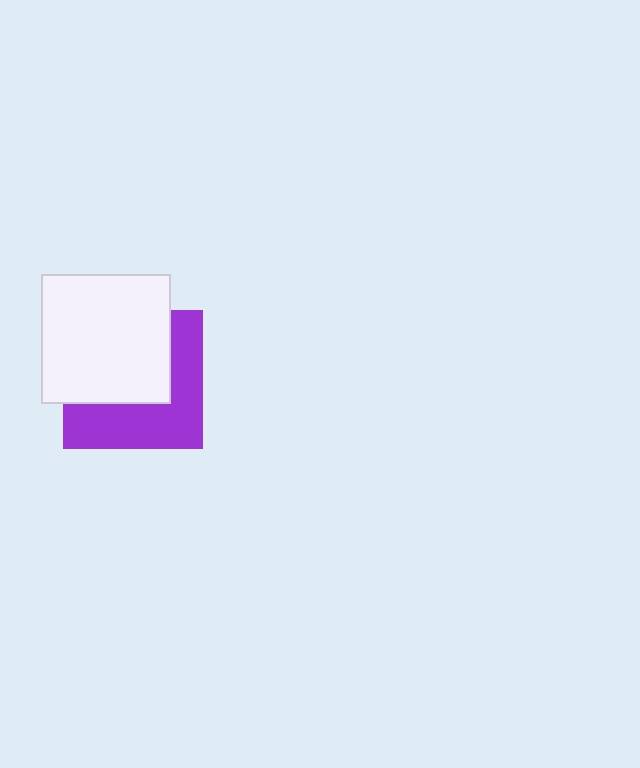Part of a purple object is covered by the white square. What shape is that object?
It is a square.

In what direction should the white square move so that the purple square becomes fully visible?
The white square should move toward the upper-left. That is the shortest direction to clear the overlap and leave the purple square fully visible.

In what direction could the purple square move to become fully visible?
The purple square could move toward the lower-right. That would shift it out from behind the white square entirely.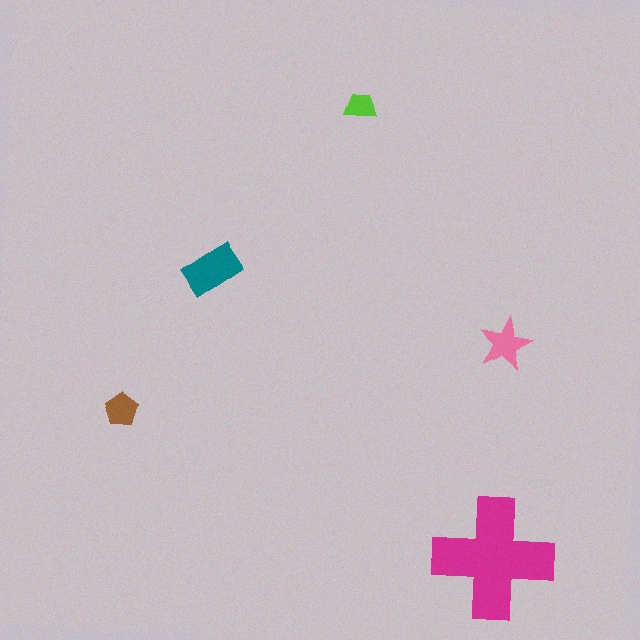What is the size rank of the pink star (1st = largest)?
3rd.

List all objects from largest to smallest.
The magenta cross, the teal rectangle, the pink star, the brown pentagon, the lime trapezoid.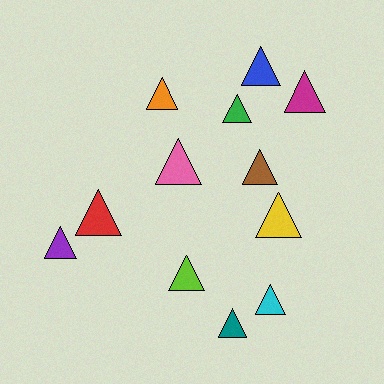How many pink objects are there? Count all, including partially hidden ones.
There is 1 pink object.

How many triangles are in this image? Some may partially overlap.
There are 12 triangles.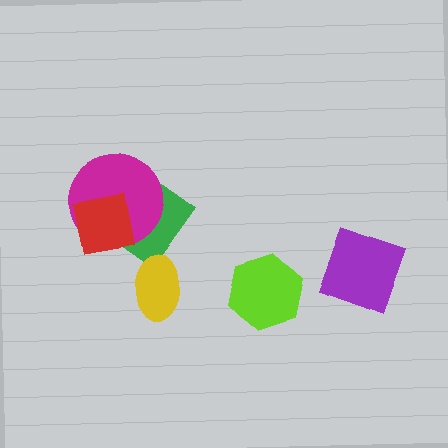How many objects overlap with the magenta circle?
2 objects overlap with the magenta circle.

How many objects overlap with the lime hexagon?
0 objects overlap with the lime hexagon.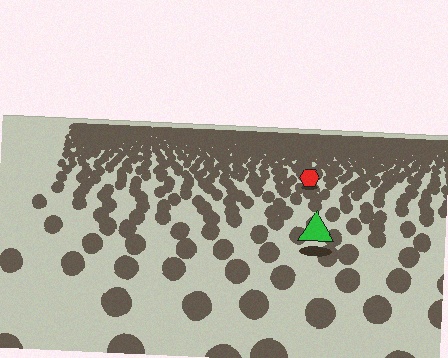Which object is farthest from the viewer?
The red hexagon is farthest from the viewer. It appears smaller and the ground texture around it is denser.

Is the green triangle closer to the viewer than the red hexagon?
Yes. The green triangle is closer — you can tell from the texture gradient: the ground texture is coarser near it.